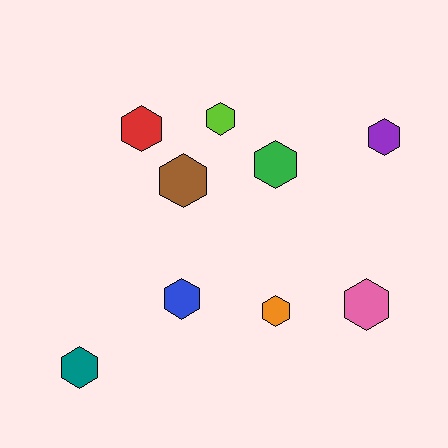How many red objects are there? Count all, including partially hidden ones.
There is 1 red object.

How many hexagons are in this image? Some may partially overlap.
There are 9 hexagons.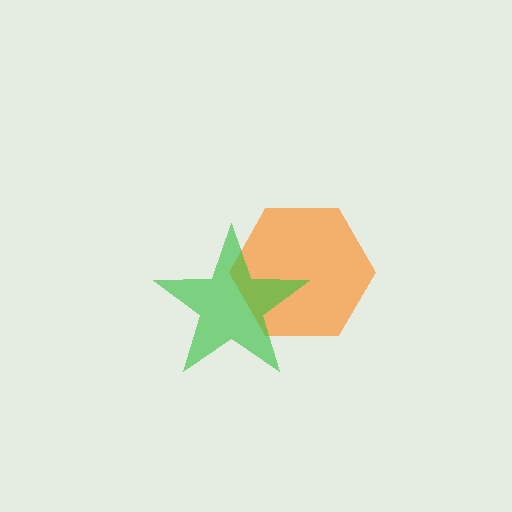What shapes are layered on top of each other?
The layered shapes are: an orange hexagon, a green star.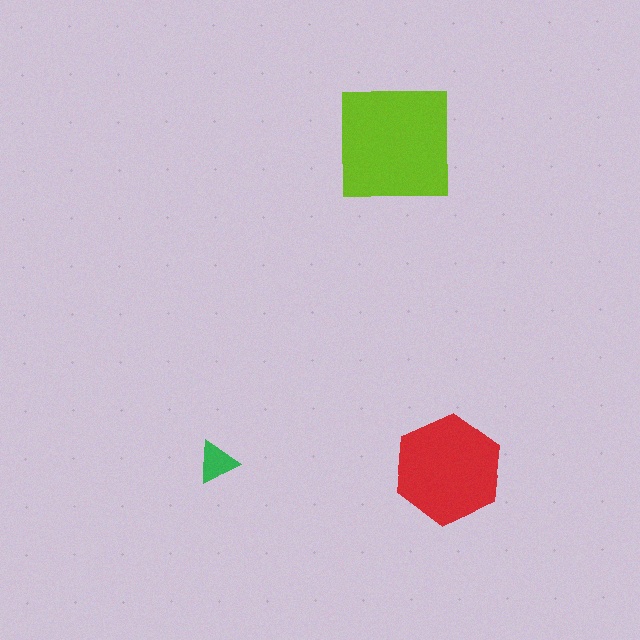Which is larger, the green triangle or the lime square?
The lime square.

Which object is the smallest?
The green triangle.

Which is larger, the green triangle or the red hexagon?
The red hexagon.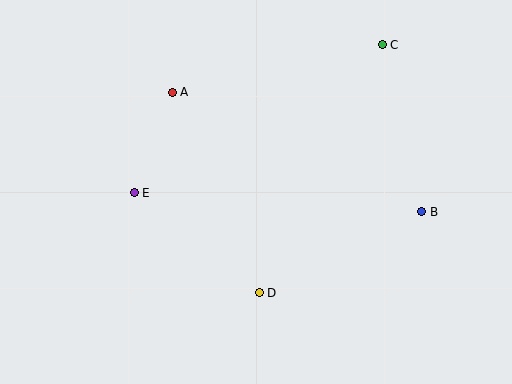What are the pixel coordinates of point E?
Point E is at (134, 193).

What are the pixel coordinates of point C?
Point C is at (382, 45).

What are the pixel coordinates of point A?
Point A is at (172, 92).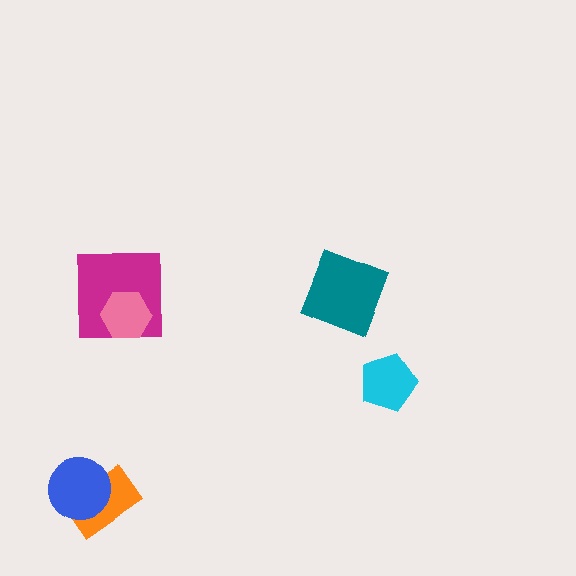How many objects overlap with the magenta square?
1 object overlaps with the magenta square.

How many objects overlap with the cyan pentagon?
0 objects overlap with the cyan pentagon.